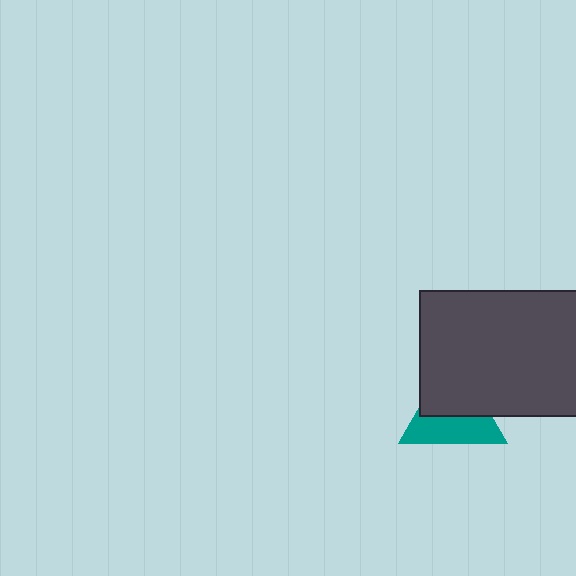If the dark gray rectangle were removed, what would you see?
You would see the complete teal triangle.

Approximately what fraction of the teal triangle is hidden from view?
Roughly 52% of the teal triangle is hidden behind the dark gray rectangle.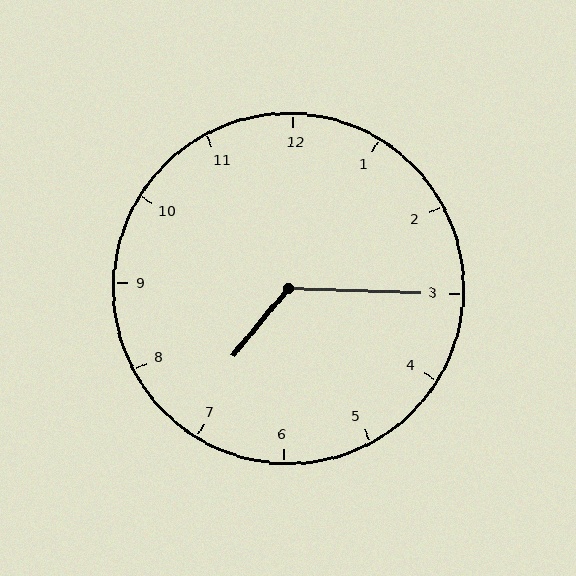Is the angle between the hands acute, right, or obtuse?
It is obtuse.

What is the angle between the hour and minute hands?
Approximately 128 degrees.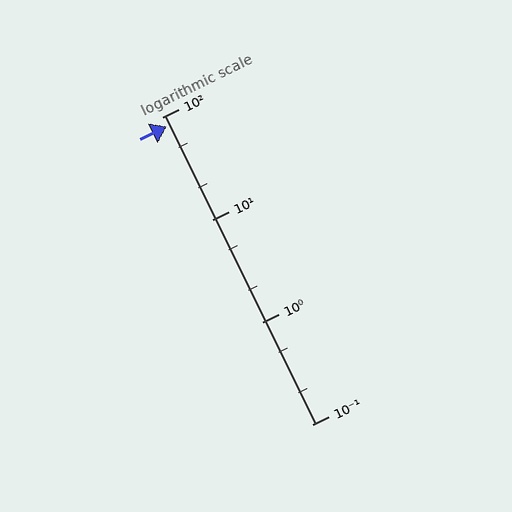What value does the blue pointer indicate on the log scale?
The pointer indicates approximately 81.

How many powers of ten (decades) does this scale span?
The scale spans 3 decades, from 0.1 to 100.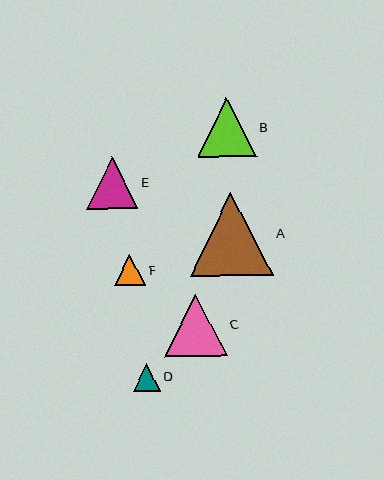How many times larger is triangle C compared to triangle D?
Triangle C is approximately 2.3 times the size of triangle D.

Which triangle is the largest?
Triangle A is the largest with a size of approximately 83 pixels.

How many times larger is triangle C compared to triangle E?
Triangle C is approximately 1.2 times the size of triangle E.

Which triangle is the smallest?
Triangle D is the smallest with a size of approximately 27 pixels.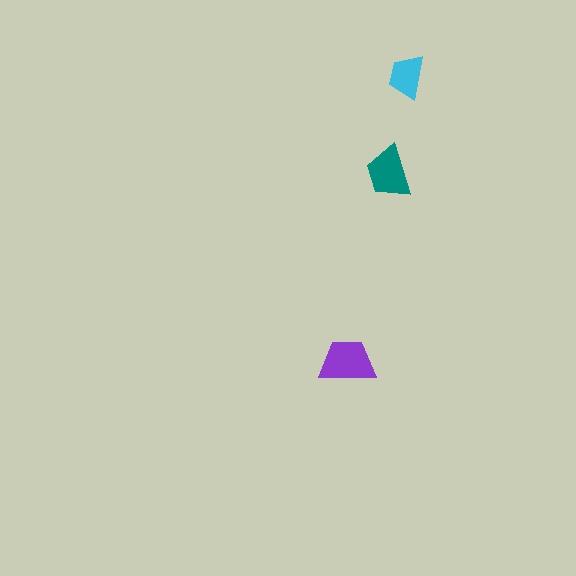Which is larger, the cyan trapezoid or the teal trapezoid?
The teal one.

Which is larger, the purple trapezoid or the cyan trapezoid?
The purple one.